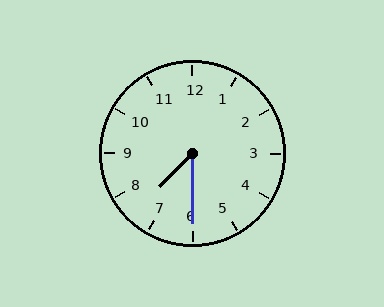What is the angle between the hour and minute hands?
Approximately 45 degrees.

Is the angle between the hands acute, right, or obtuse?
It is acute.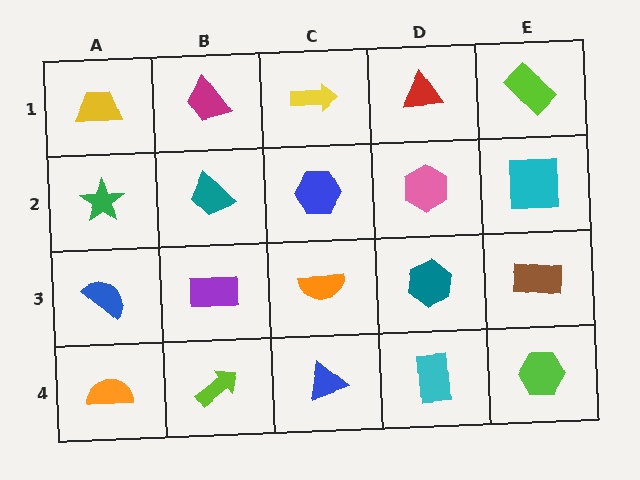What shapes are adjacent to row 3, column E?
A cyan square (row 2, column E), a lime hexagon (row 4, column E), a teal hexagon (row 3, column D).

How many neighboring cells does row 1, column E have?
2.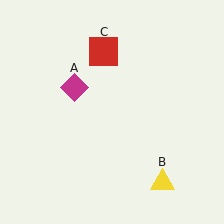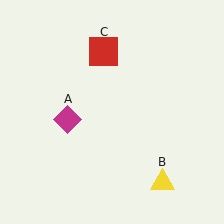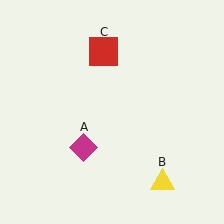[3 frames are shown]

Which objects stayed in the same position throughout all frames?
Yellow triangle (object B) and red square (object C) remained stationary.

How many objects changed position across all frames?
1 object changed position: magenta diamond (object A).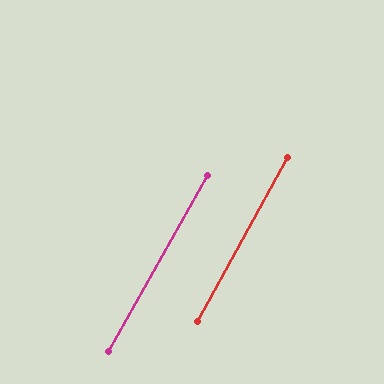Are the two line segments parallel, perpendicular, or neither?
Parallel — their directions differ by only 0.9°.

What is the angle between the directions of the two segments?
Approximately 1 degree.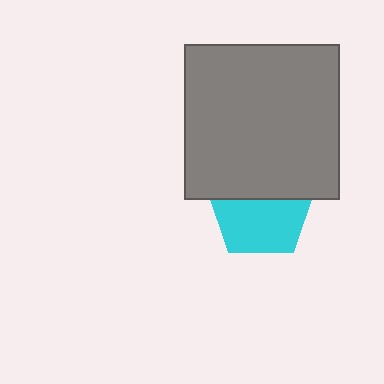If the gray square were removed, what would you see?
You would see the complete cyan pentagon.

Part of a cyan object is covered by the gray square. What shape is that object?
It is a pentagon.